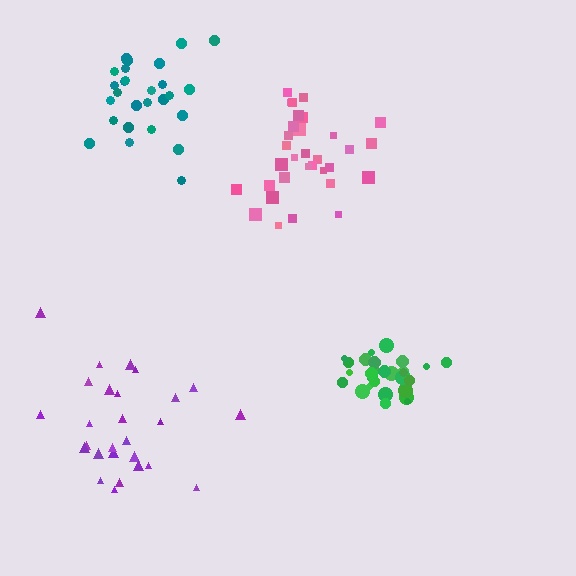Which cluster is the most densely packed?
Green.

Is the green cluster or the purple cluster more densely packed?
Green.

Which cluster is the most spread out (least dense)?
Purple.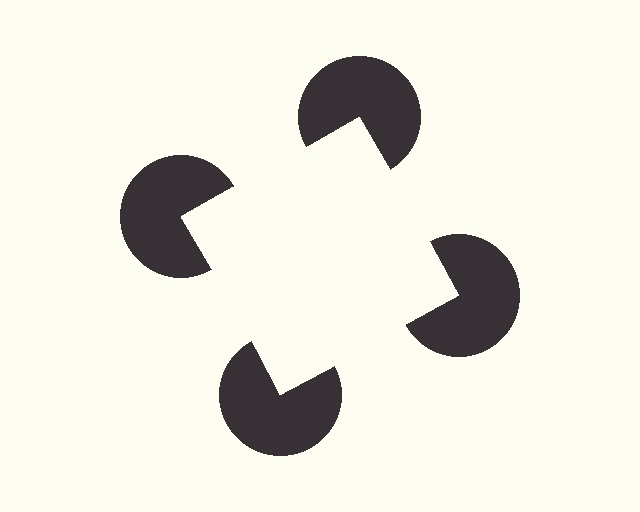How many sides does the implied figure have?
4 sides.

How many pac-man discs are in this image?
There are 4 — one at each vertex of the illusory square.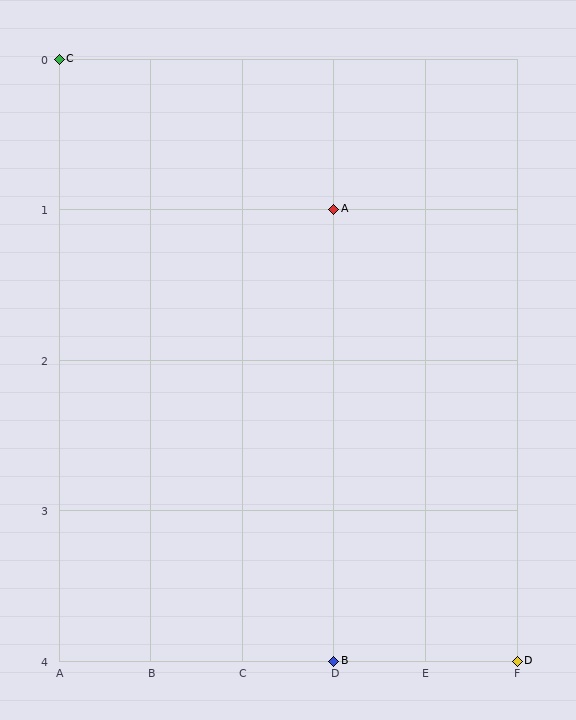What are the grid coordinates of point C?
Point C is at grid coordinates (A, 0).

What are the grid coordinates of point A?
Point A is at grid coordinates (D, 1).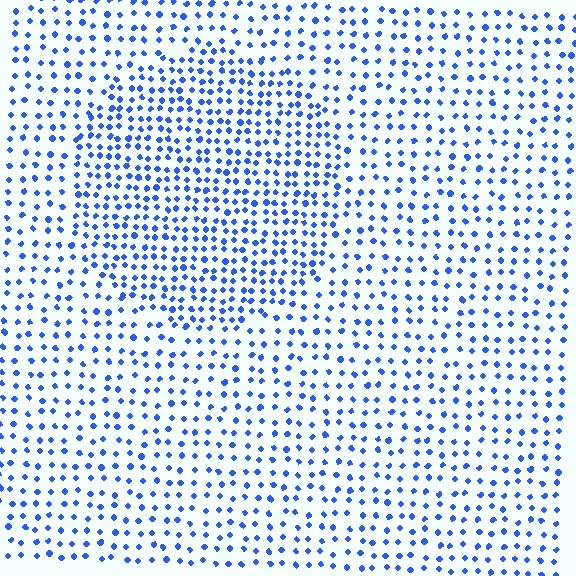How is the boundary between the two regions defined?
The boundary is defined by a change in element density (approximately 1.7x ratio). All elements are the same color, size, and shape.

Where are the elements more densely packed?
The elements are more densely packed inside the circle boundary.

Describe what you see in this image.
The image contains small blue elements arranged at two different densities. A circle-shaped region is visible where the elements are more densely packed than the surrounding area.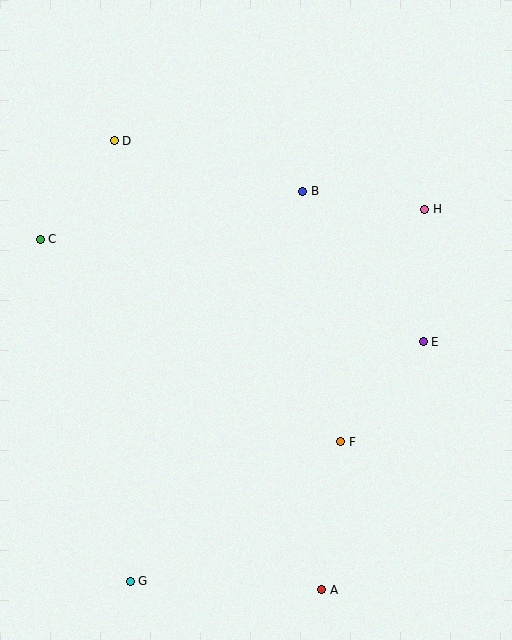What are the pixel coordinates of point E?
Point E is at (423, 342).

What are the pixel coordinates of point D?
Point D is at (114, 141).